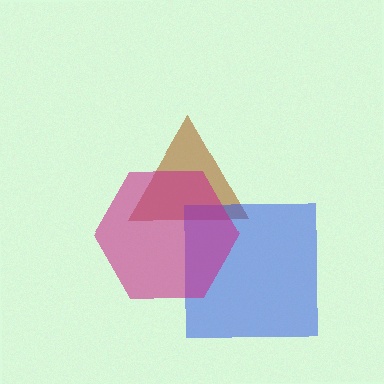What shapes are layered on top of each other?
The layered shapes are: a brown triangle, a blue square, a magenta hexagon.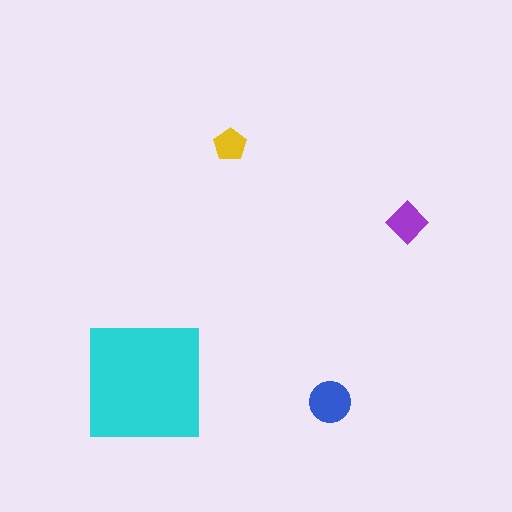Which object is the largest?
The cyan square.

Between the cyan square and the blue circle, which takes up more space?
The cyan square.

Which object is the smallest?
The yellow pentagon.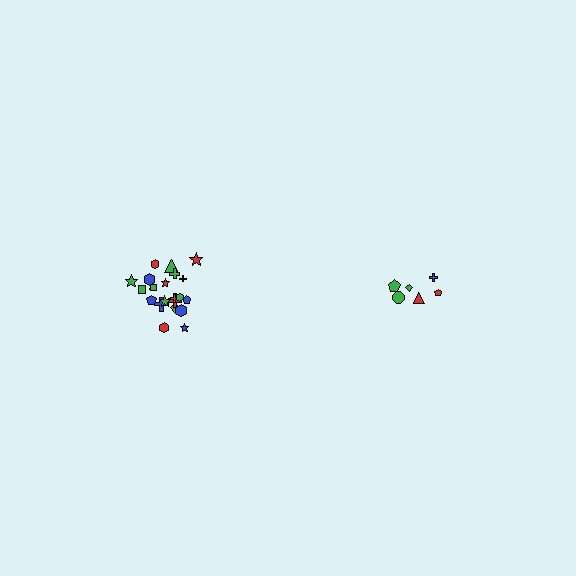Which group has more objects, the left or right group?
The left group.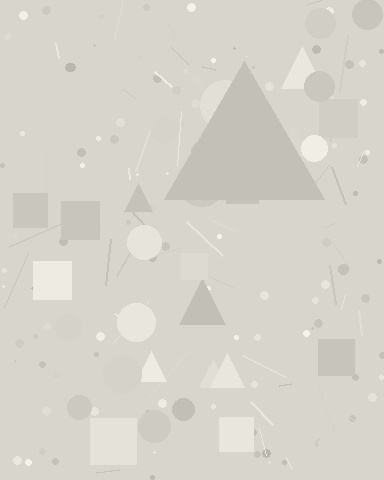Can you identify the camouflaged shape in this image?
The camouflaged shape is a triangle.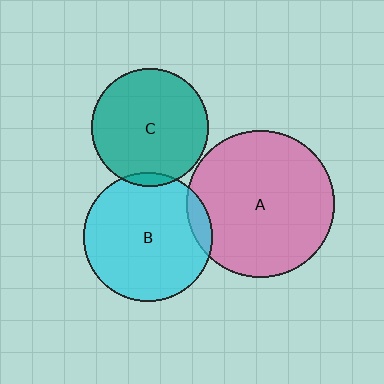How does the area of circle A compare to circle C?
Approximately 1.6 times.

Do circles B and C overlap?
Yes.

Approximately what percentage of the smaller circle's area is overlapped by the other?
Approximately 5%.